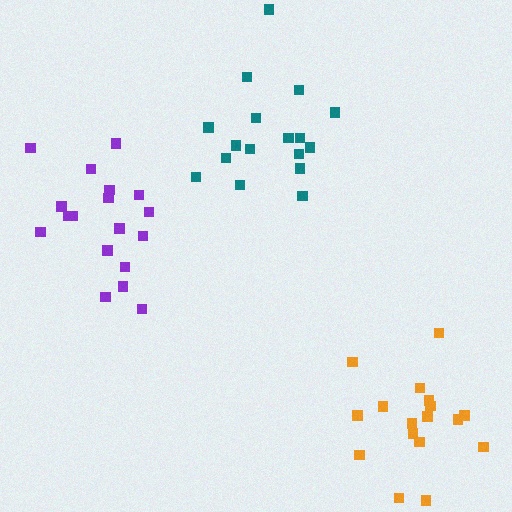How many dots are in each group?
Group 1: 17 dots, Group 2: 17 dots, Group 3: 18 dots (52 total).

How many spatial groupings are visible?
There are 3 spatial groupings.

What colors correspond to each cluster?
The clusters are colored: teal, orange, purple.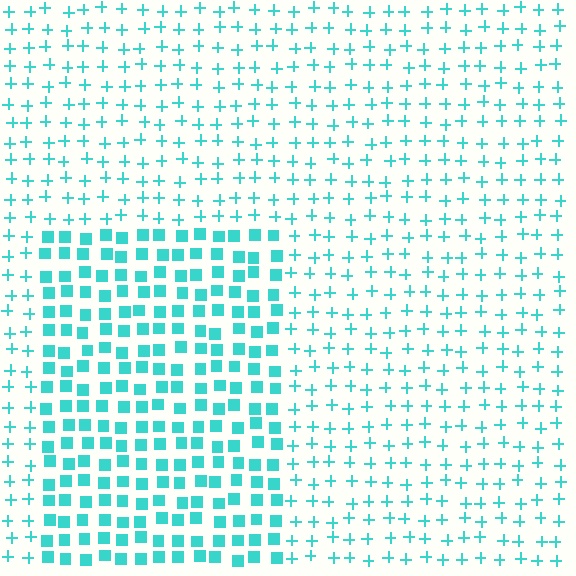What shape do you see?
I see a rectangle.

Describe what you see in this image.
The image is filled with small cyan elements arranged in a uniform grid. A rectangle-shaped region contains squares, while the surrounding area contains plus signs. The boundary is defined purely by the change in element shape.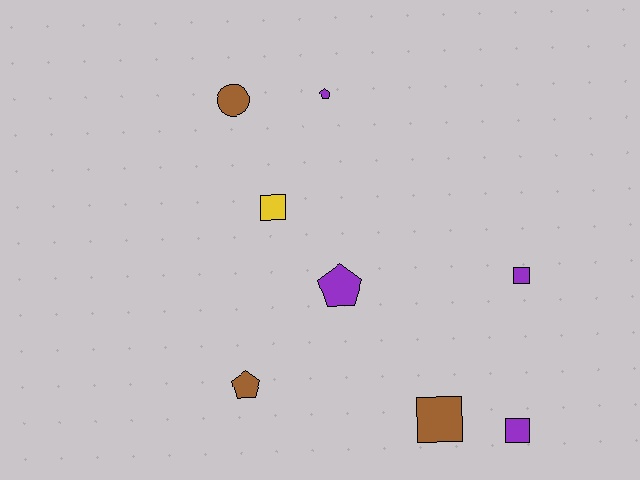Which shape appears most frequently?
Square, with 4 objects.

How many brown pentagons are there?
There is 1 brown pentagon.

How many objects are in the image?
There are 8 objects.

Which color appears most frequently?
Purple, with 4 objects.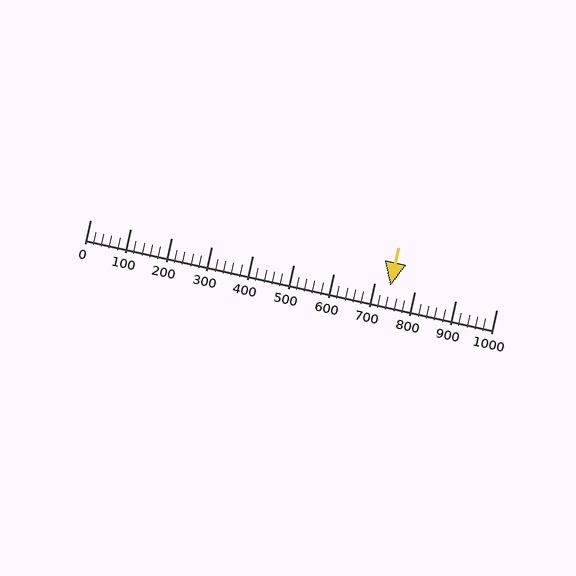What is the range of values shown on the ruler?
The ruler shows values from 0 to 1000.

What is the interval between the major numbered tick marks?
The major tick marks are spaced 100 units apart.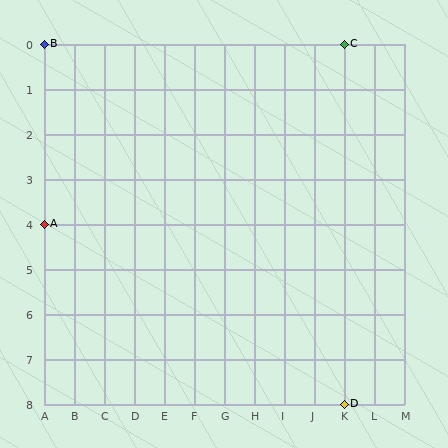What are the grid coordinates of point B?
Point B is at grid coordinates (A, 0).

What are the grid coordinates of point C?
Point C is at grid coordinates (K, 0).